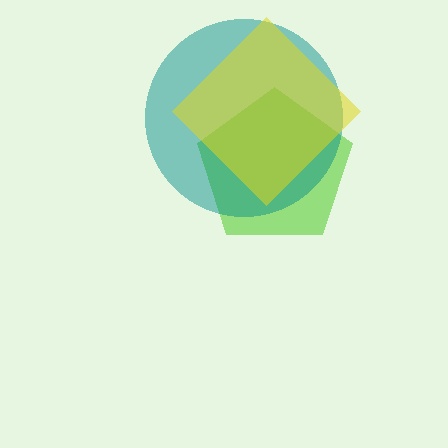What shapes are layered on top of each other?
The layered shapes are: a lime pentagon, a teal circle, a yellow diamond.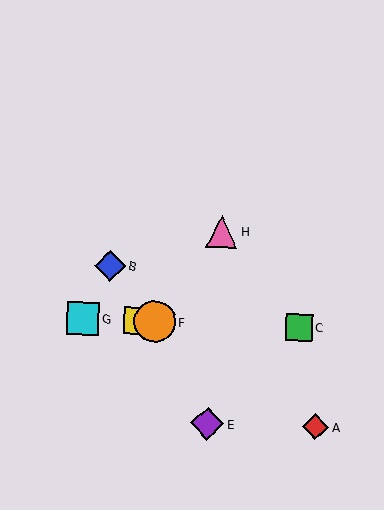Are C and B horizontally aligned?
No, C is at y≈328 and B is at y≈266.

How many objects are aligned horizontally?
4 objects (C, D, F, G) are aligned horizontally.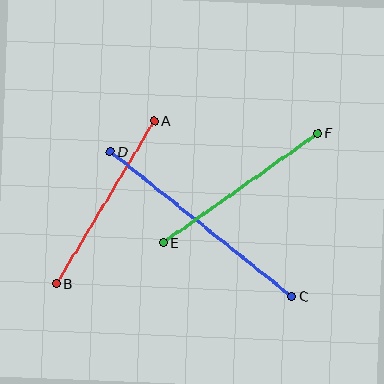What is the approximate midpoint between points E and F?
The midpoint is at approximately (240, 188) pixels.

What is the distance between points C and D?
The distance is approximately 232 pixels.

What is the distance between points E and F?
The distance is approximately 189 pixels.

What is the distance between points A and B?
The distance is approximately 190 pixels.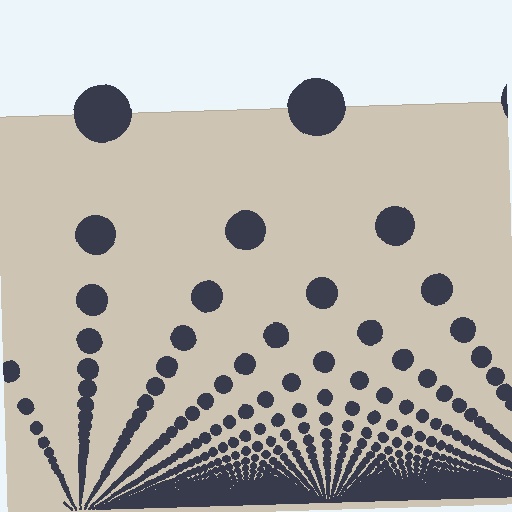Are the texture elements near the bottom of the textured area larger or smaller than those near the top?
Smaller. The gradient is inverted — elements near the bottom are smaller and denser.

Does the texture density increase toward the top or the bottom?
Density increases toward the bottom.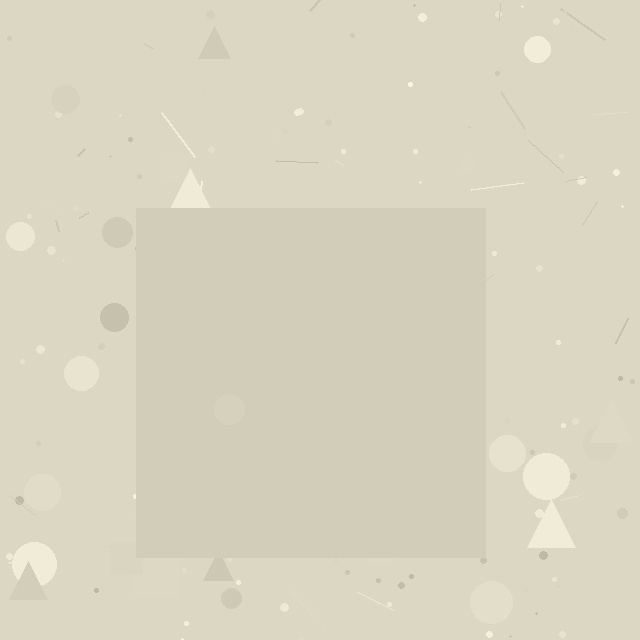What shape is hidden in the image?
A square is hidden in the image.